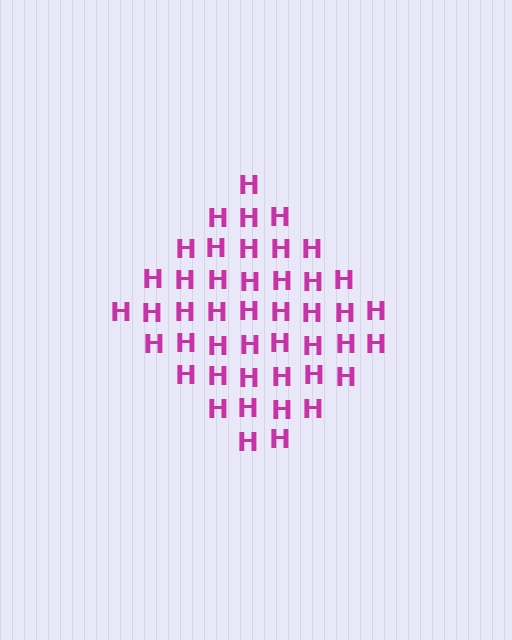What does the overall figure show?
The overall figure shows a diamond.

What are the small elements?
The small elements are letter H's.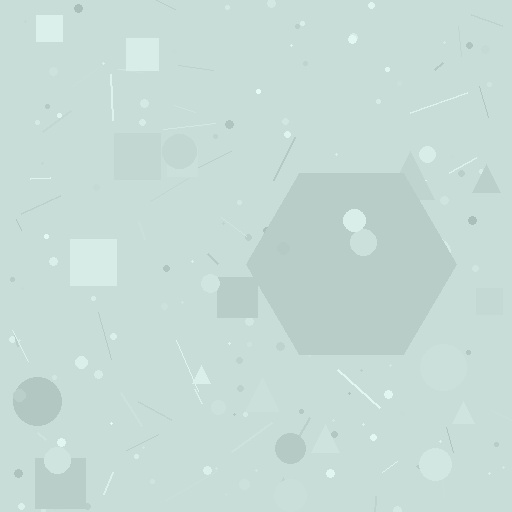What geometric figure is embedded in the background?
A hexagon is embedded in the background.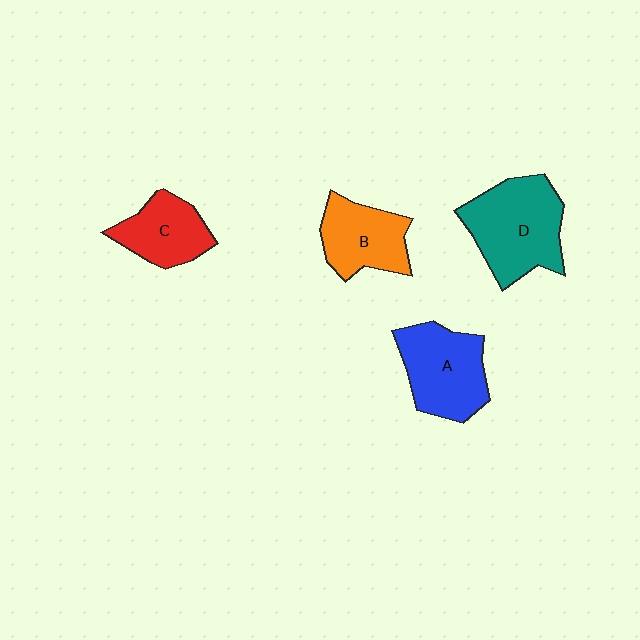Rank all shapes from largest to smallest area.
From largest to smallest: D (teal), A (blue), B (orange), C (red).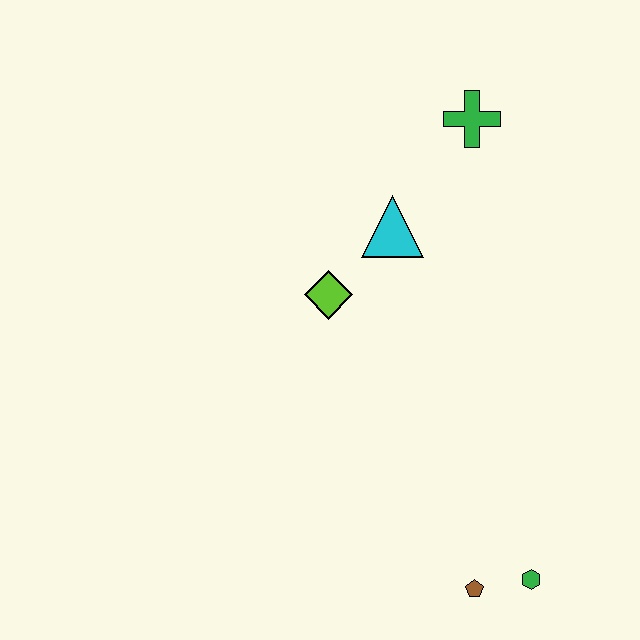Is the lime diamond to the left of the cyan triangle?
Yes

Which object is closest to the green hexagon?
The brown pentagon is closest to the green hexagon.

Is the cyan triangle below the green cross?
Yes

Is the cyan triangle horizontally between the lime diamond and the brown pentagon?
Yes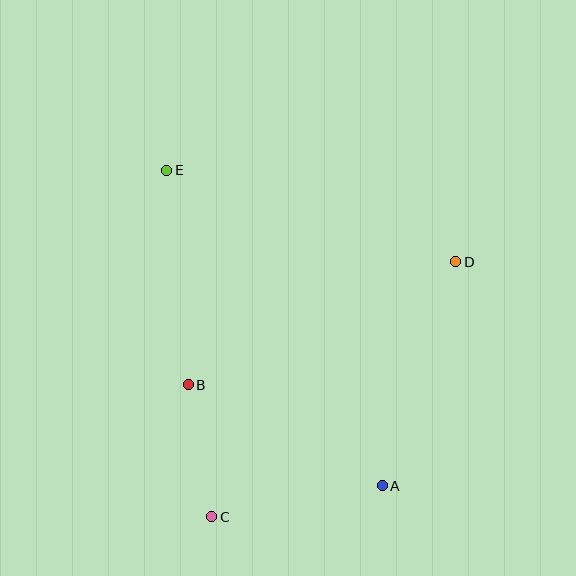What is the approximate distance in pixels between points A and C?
The distance between A and C is approximately 173 pixels.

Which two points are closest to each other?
Points B and C are closest to each other.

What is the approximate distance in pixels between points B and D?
The distance between B and D is approximately 294 pixels.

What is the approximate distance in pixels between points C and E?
The distance between C and E is approximately 350 pixels.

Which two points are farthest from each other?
Points A and E are farthest from each other.